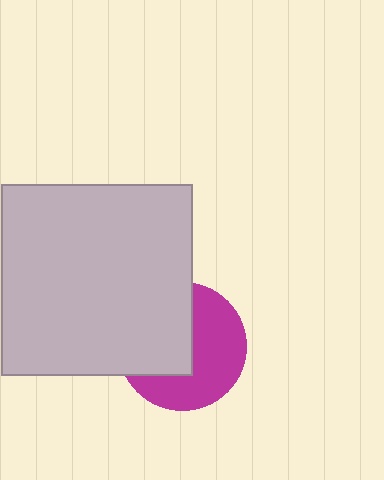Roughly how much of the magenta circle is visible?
About half of it is visible (roughly 53%).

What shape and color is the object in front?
The object in front is a light gray square.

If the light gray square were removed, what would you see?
You would see the complete magenta circle.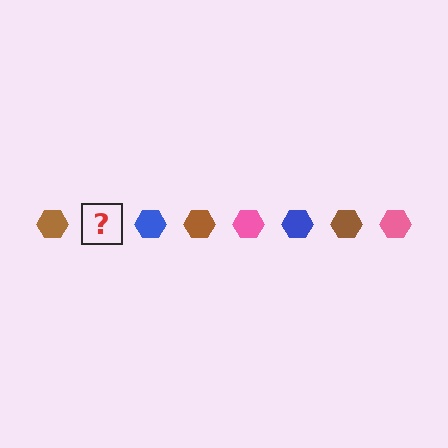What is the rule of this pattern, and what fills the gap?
The rule is that the pattern cycles through brown, pink, blue hexagons. The gap should be filled with a pink hexagon.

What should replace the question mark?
The question mark should be replaced with a pink hexagon.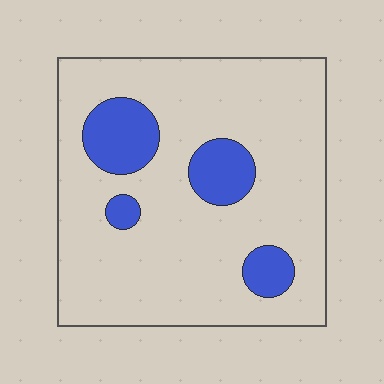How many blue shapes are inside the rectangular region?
4.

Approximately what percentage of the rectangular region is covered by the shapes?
Approximately 15%.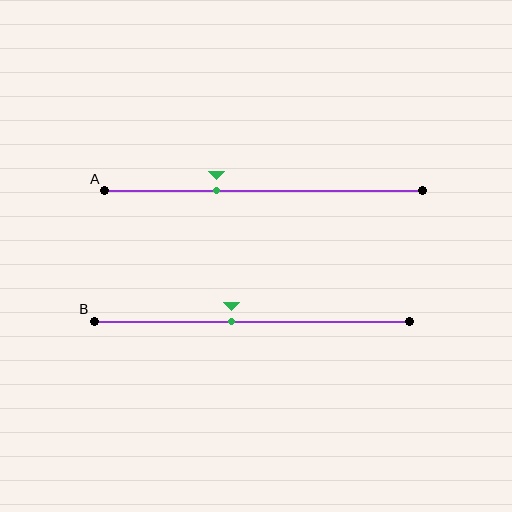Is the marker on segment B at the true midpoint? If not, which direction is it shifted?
No, the marker on segment B is shifted to the left by about 7% of the segment length.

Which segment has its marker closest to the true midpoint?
Segment B has its marker closest to the true midpoint.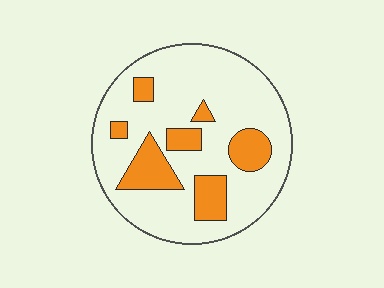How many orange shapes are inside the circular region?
7.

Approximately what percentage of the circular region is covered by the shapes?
Approximately 20%.